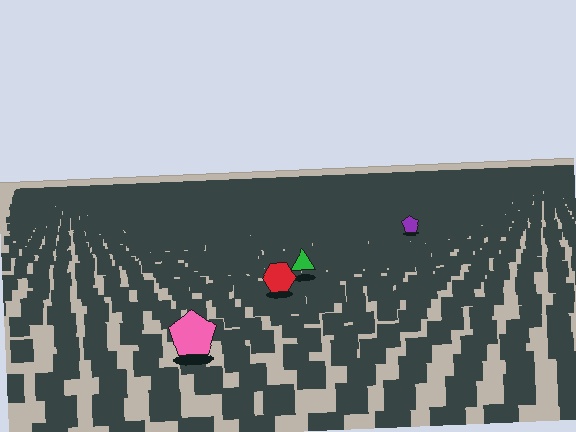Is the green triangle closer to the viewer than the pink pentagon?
No. The pink pentagon is closer — you can tell from the texture gradient: the ground texture is coarser near it.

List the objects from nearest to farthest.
From nearest to farthest: the pink pentagon, the red hexagon, the green triangle, the purple pentagon.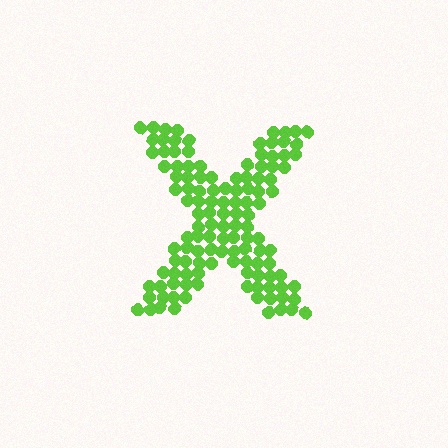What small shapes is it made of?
It is made of small circles.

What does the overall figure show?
The overall figure shows the letter X.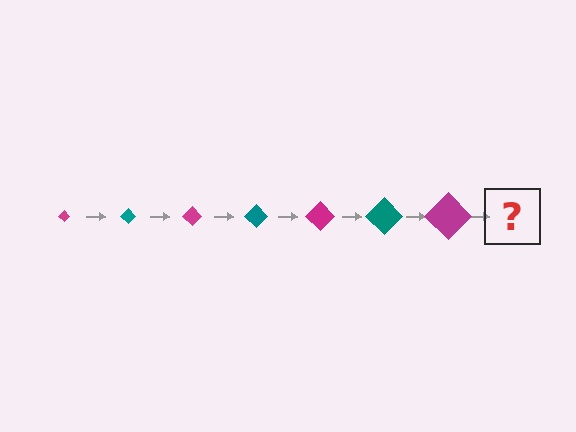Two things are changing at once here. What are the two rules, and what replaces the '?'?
The two rules are that the diamond grows larger each step and the color cycles through magenta and teal. The '?' should be a teal diamond, larger than the previous one.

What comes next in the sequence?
The next element should be a teal diamond, larger than the previous one.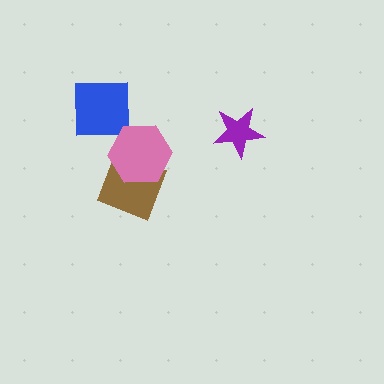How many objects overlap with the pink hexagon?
1 object overlaps with the pink hexagon.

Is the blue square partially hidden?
No, no other shape covers it.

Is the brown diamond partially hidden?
Yes, it is partially covered by another shape.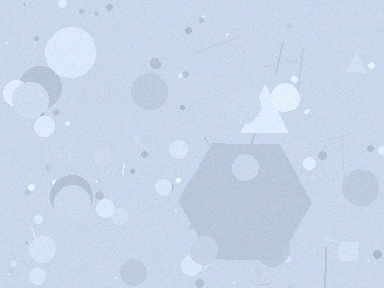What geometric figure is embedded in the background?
A hexagon is embedded in the background.